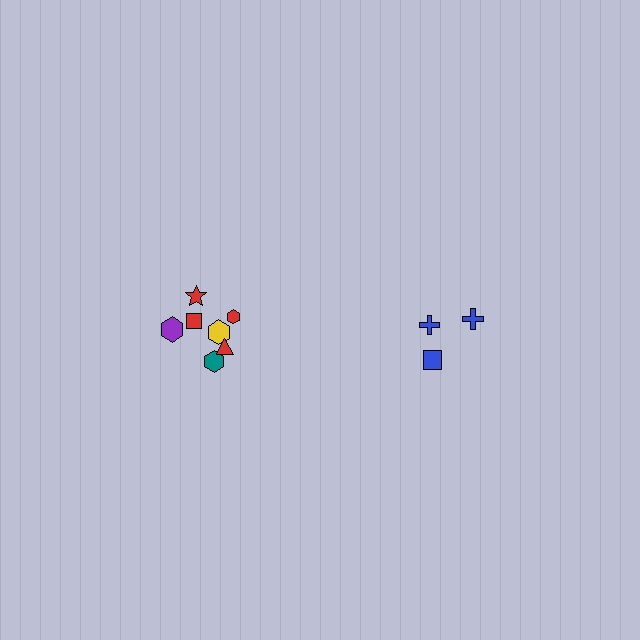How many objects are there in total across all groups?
There are 10 objects.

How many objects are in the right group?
There are 3 objects.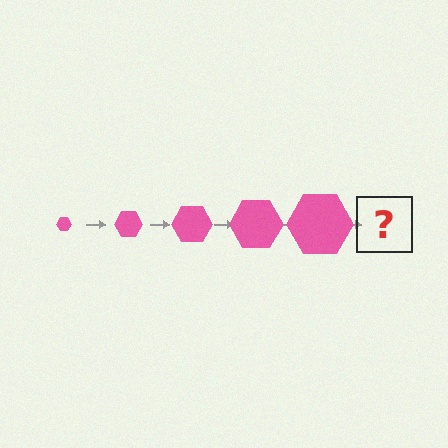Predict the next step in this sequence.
The next step is a pink hexagon, larger than the previous one.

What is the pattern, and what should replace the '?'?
The pattern is that the hexagon gets progressively larger each step. The '?' should be a pink hexagon, larger than the previous one.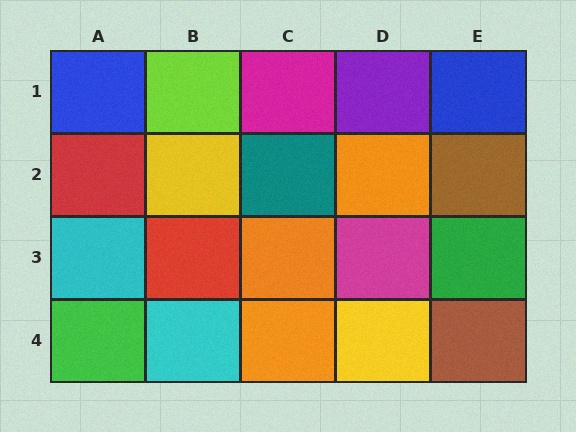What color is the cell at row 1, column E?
Blue.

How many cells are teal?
1 cell is teal.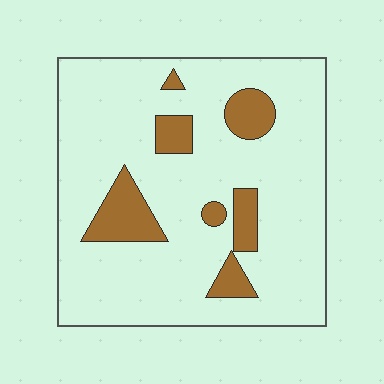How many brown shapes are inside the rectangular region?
7.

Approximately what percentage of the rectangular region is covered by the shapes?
Approximately 15%.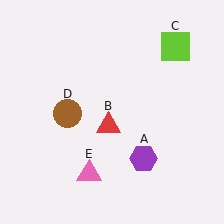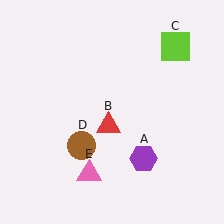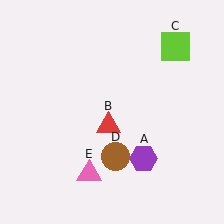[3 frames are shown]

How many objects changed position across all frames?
1 object changed position: brown circle (object D).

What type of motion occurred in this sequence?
The brown circle (object D) rotated counterclockwise around the center of the scene.